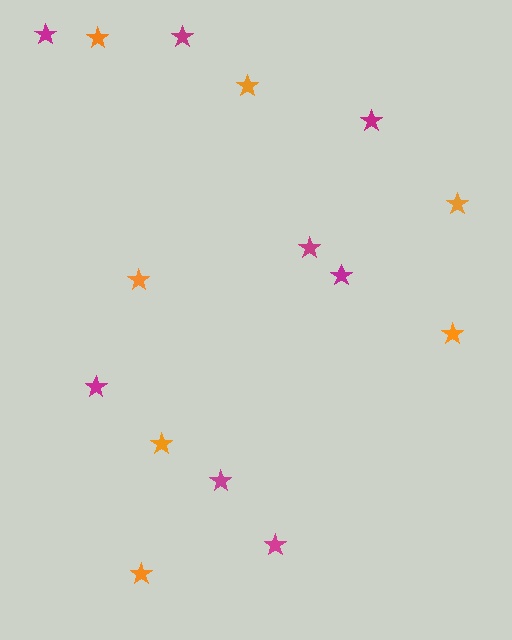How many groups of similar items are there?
There are 2 groups: one group of orange stars (7) and one group of magenta stars (8).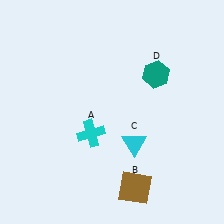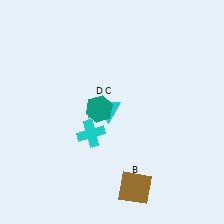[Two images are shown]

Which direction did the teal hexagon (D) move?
The teal hexagon (D) moved left.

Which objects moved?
The objects that moved are: the cyan triangle (C), the teal hexagon (D).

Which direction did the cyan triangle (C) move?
The cyan triangle (C) moved up.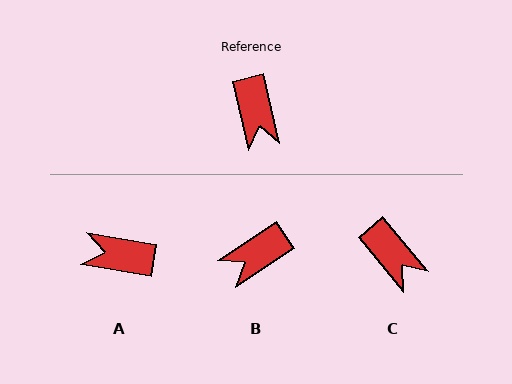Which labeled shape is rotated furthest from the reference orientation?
A, about 113 degrees away.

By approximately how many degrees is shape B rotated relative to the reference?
Approximately 70 degrees clockwise.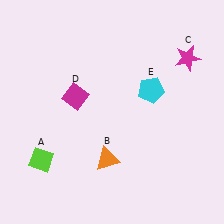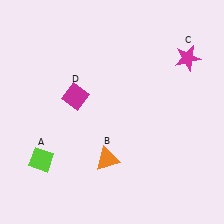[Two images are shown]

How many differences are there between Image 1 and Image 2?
There is 1 difference between the two images.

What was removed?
The cyan pentagon (E) was removed in Image 2.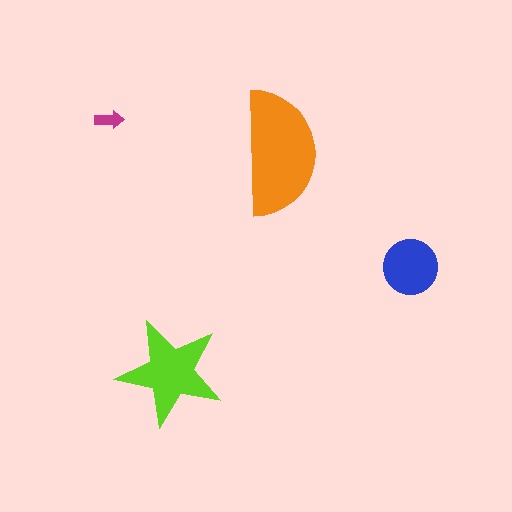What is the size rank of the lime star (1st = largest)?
2nd.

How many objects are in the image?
There are 4 objects in the image.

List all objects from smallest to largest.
The magenta arrow, the blue circle, the lime star, the orange semicircle.